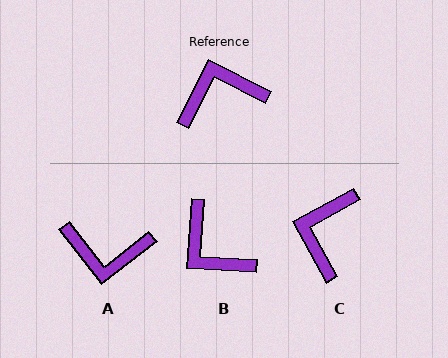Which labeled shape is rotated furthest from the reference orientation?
A, about 155 degrees away.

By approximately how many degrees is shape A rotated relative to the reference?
Approximately 155 degrees counter-clockwise.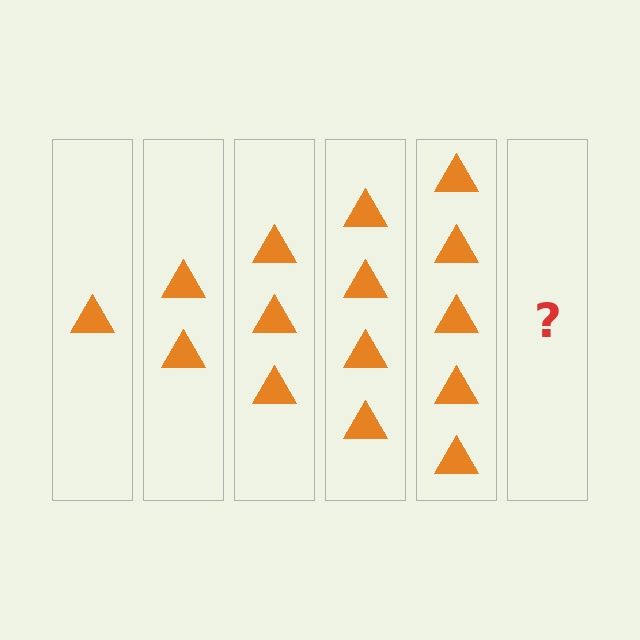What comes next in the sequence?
The next element should be 6 triangles.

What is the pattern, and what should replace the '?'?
The pattern is that each step adds one more triangle. The '?' should be 6 triangles.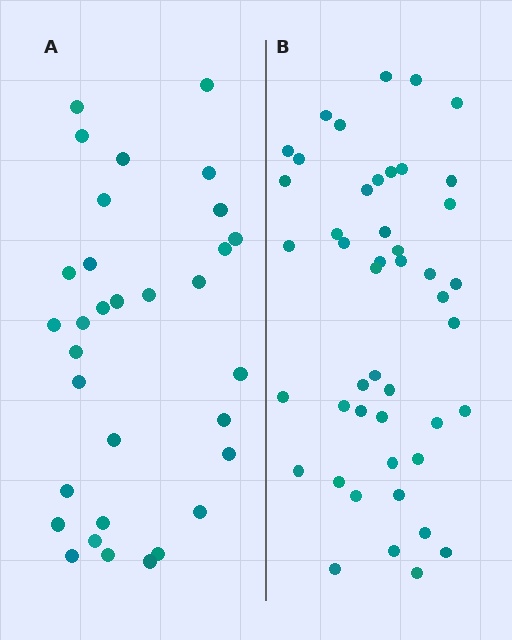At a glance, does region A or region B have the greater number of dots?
Region B (the right region) has more dots.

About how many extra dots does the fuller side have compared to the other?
Region B has approximately 15 more dots than region A.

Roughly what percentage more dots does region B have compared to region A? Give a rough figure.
About 45% more.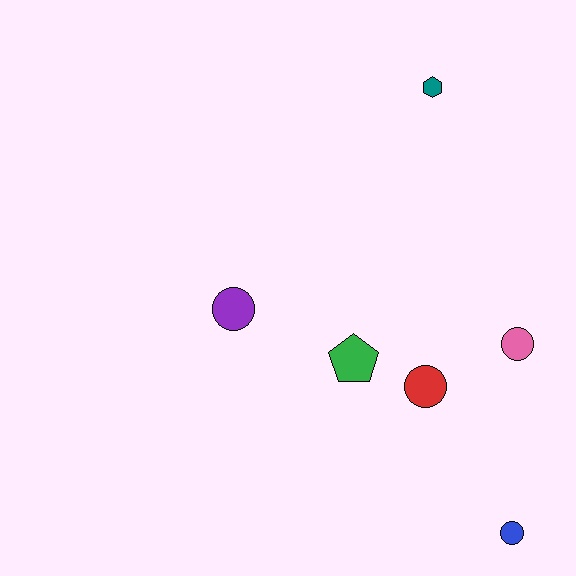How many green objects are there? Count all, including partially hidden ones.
There is 1 green object.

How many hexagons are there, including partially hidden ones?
There is 1 hexagon.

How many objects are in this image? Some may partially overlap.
There are 6 objects.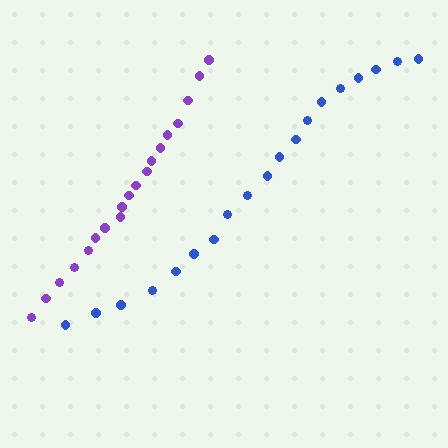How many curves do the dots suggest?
There are 2 distinct paths.